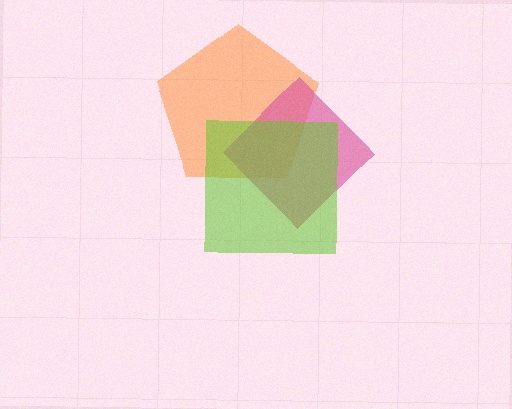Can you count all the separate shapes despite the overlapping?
Yes, there are 3 separate shapes.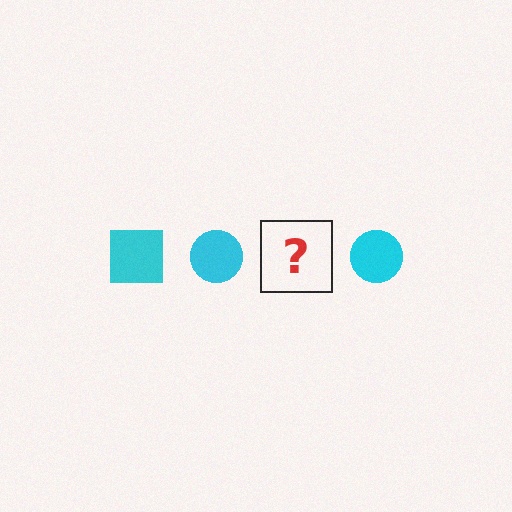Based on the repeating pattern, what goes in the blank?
The blank should be a cyan square.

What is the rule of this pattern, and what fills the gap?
The rule is that the pattern cycles through square, circle shapes in cyan. The gap should be filled with a cyan square.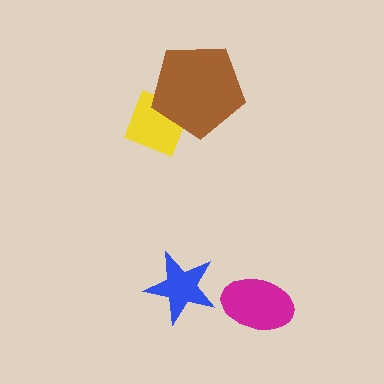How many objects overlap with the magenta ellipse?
0 objects overlap with the magenta ellipse.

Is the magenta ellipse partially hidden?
No, no other shape covers it.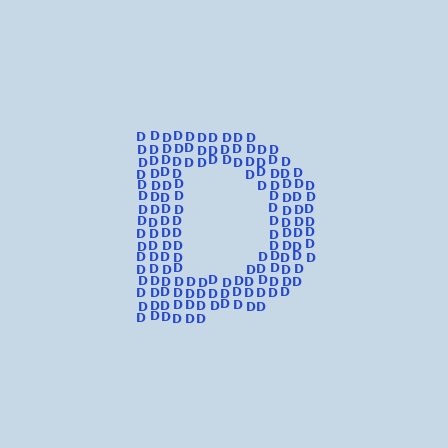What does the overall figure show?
The overall figure shows the letter D.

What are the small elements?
The small elements are letter D's.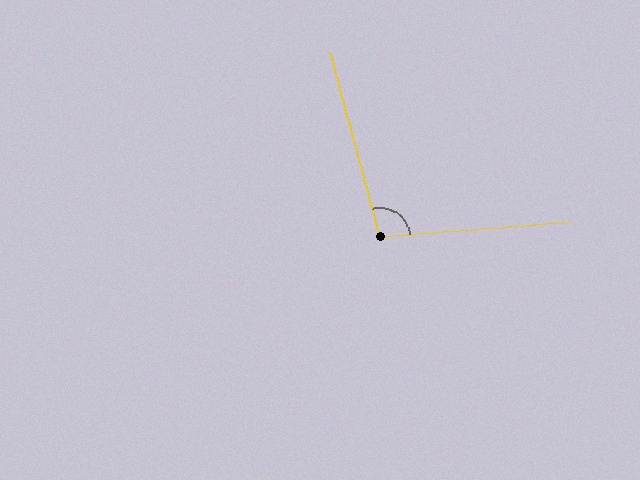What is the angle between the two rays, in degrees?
Approximately 101 degrees.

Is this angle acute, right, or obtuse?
It is obtuse.